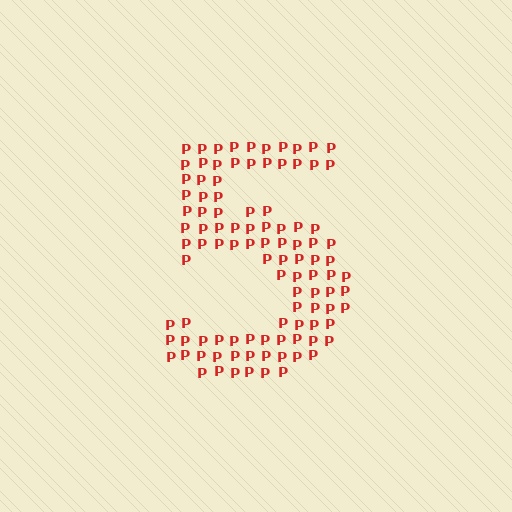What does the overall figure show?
The overall figure shows the digit 5.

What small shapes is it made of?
It is made of small letter P's.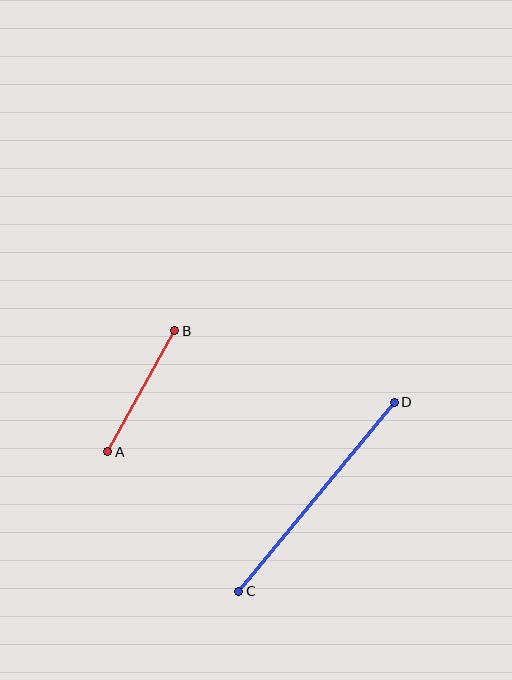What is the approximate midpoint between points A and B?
The midpoint is at approximately (141, 391) pixels.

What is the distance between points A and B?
The distance is approximately 138 pixels.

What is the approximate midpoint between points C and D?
The midpoint is at approximately (316, 497) pixels.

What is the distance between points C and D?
The distance is approximately 245 pixels.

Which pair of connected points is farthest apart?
Points C and D are farthest apart.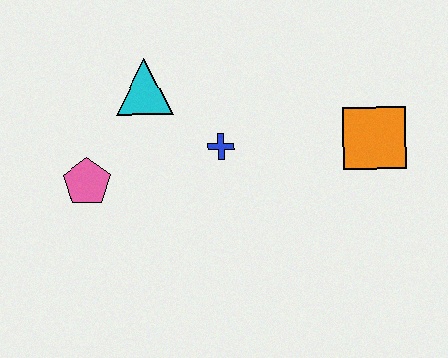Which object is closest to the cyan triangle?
The blue cross is closest to the cyan triangle.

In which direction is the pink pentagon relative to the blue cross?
The pink pentagon is to the left of the blue cross.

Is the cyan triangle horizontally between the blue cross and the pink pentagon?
Yes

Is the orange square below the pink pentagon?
No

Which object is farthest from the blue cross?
The orange square is farthest from the blue cross.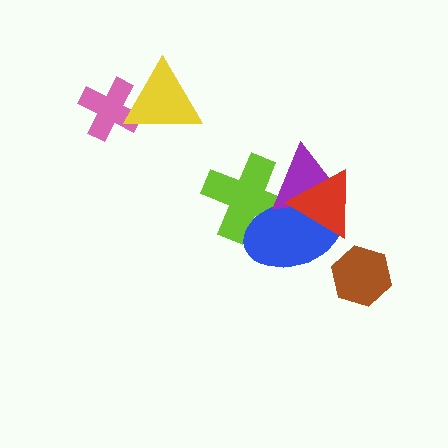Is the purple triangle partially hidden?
Yes, it is partially covered by another shape.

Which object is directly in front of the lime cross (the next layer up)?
The blue ellipse is directly in front of the lime cross.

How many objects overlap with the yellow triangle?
1 object overlaps with the yellow triangle.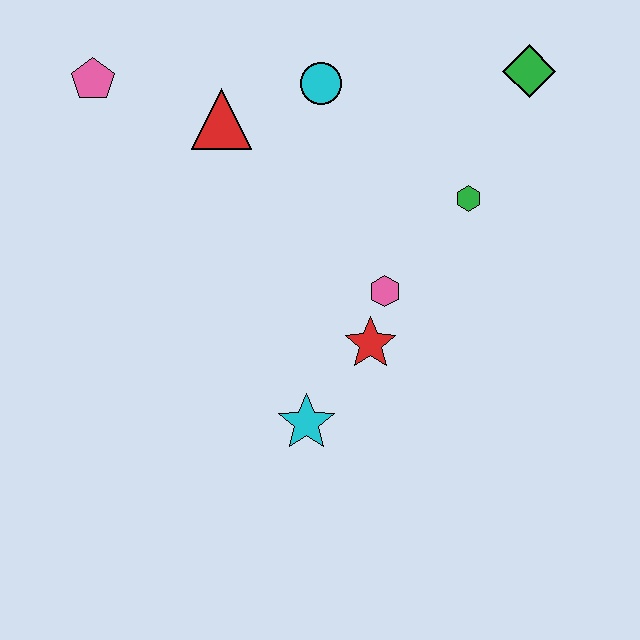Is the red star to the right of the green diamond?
No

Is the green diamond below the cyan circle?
No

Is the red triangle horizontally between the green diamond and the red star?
No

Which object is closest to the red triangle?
The cyan circle is closest to the red triangle.